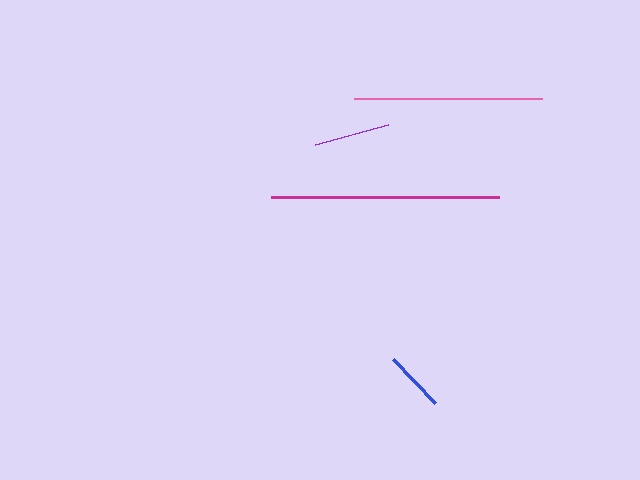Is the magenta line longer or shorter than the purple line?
The magenta line is longer than the purple line.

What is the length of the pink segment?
The pink segment is approximately 187 pixels long.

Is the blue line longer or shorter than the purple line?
The purple line is longer than the blue line.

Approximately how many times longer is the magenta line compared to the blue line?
The magenta line is approximately 3.7 times the length of the blue line.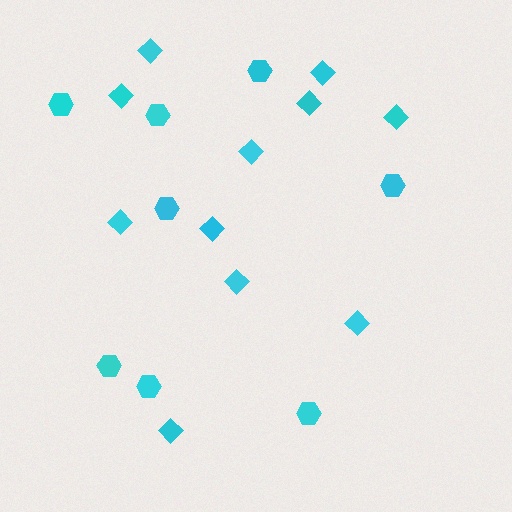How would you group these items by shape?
There are 2 groups: one group of hexagons (8) and one group of diamonds (11).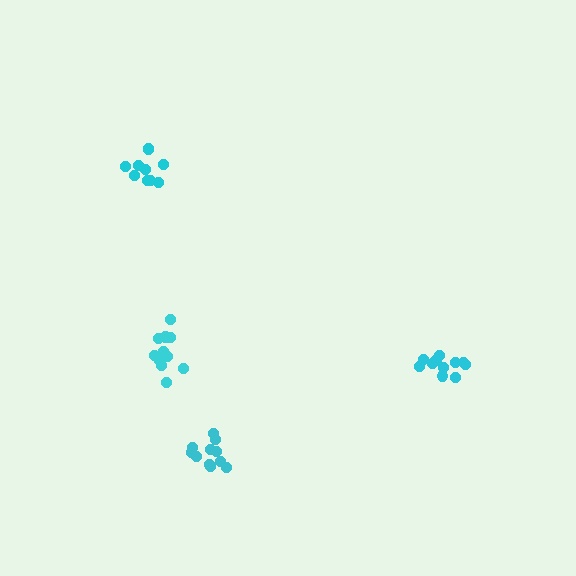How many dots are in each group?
Group 1: 12 dots, Group 2: 11 dots, Group 3: 10 dots, Group 4: 11 dots (44 total).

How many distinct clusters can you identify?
There are 4 distinct clusters.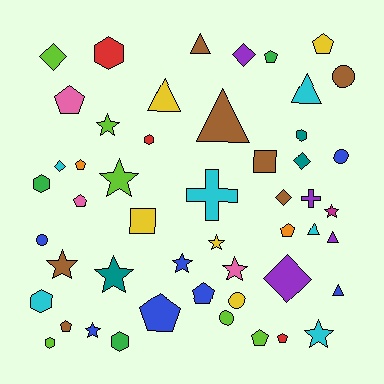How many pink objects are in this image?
There are 3 pink objects.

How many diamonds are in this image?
There are 6 diamonds.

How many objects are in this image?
There are 50 objects.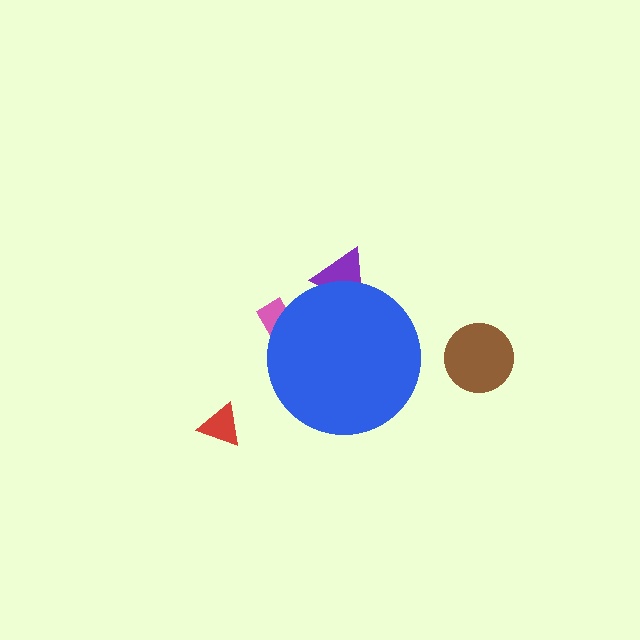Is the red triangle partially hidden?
No, the red triangle is fully visible.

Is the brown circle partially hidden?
No, the brown circle is fully visible.